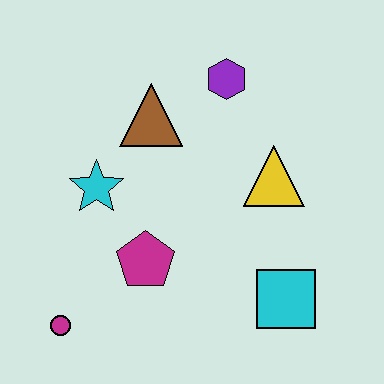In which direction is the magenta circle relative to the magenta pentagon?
The magenta circle is to the left of the magenta pentagon.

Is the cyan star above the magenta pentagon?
Yes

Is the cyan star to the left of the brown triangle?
Yes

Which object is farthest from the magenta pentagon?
The purple hexagon is farthest from the magenta pentagon.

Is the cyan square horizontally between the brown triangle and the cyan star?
No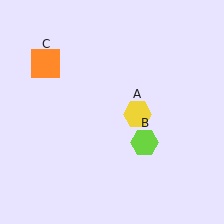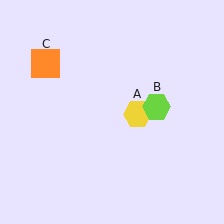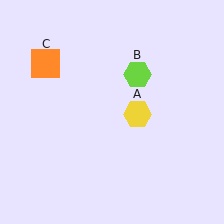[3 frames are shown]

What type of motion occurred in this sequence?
The lime hexagon (object B) rotated counterclockwise around the center of the scene.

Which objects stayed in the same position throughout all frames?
Yellow hexagon (object A) and orange square (object C) remained stationary.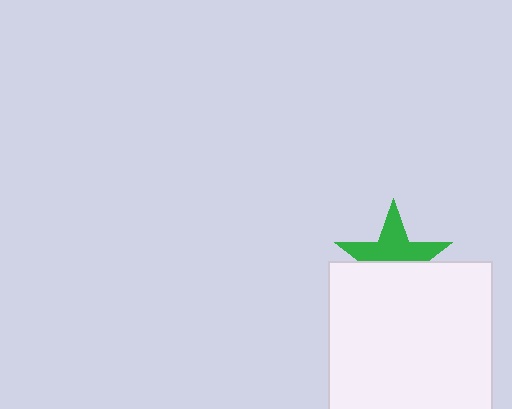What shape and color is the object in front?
The object in front is a white square.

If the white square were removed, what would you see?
You would see the complete green star.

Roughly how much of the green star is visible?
About half of it is visible (roughly 55%).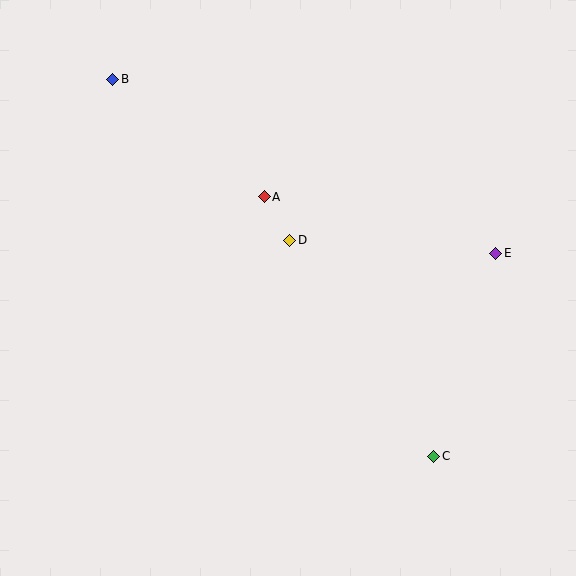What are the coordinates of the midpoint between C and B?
The midpoint between C and B is at (273, 268).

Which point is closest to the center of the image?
Point D at (290, 240) is closest to the center.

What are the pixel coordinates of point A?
Point A is at (264, 197).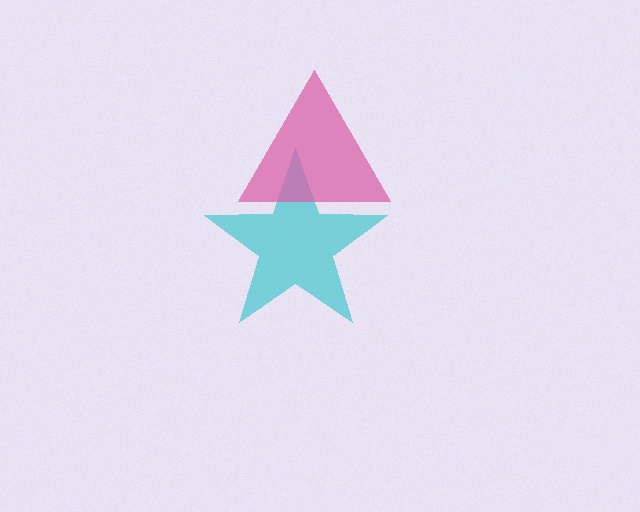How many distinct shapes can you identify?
There are 2 distinct shapes: a cyan star, a pink triangle.